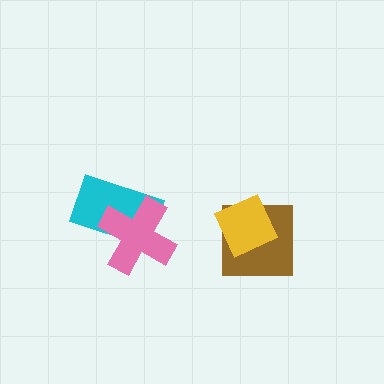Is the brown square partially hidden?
Yes, it is partially covered by another shape.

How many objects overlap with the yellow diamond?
1 object overlaps with the yellow diamond.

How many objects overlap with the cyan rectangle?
1 object overlaps with the cyan rectangle.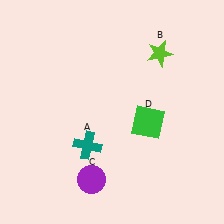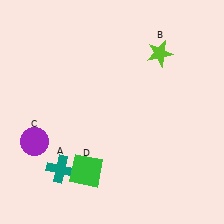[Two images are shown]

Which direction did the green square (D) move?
The green square (D) moved left.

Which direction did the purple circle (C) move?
The purple circle (C) moved left.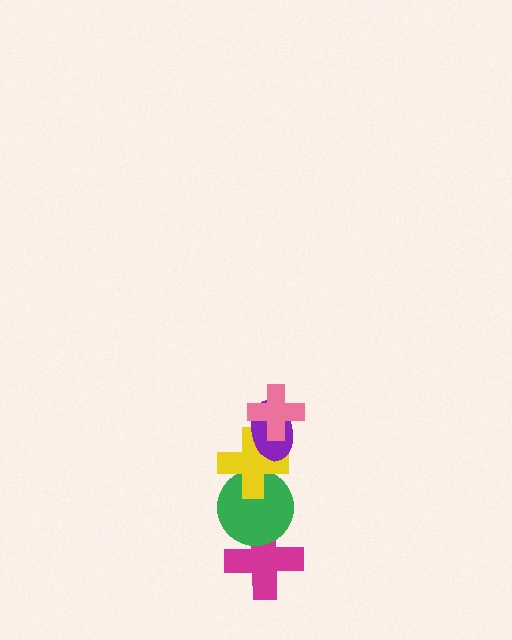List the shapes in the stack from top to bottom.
From top to bottom: the pink cross, the purple ellipse, the yellow cross, the green circle, the magenta cross.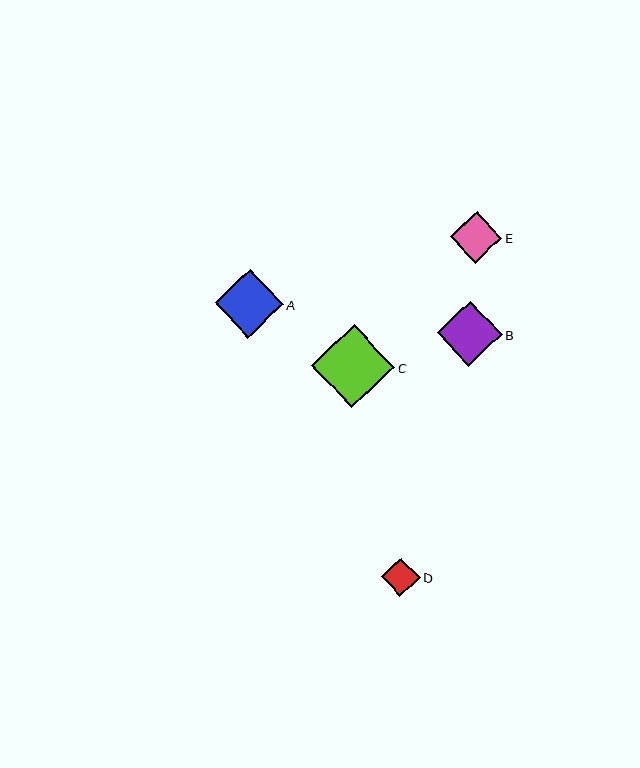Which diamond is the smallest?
Diamond D is the smallest with a size of approximately 38 pixels.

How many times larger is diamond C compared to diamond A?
Diamond C is approximately 1.2 times the size of diamond A.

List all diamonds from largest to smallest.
From largest to smallest: C, A, B, E, D.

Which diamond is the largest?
Diamond C is the largest with a size of approximately 83 pixels.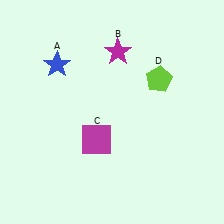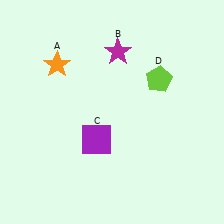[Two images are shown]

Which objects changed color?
A changed from blue to orange. C changed from magenta to purple.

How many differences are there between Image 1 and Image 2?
There are 2 differences between the two images.